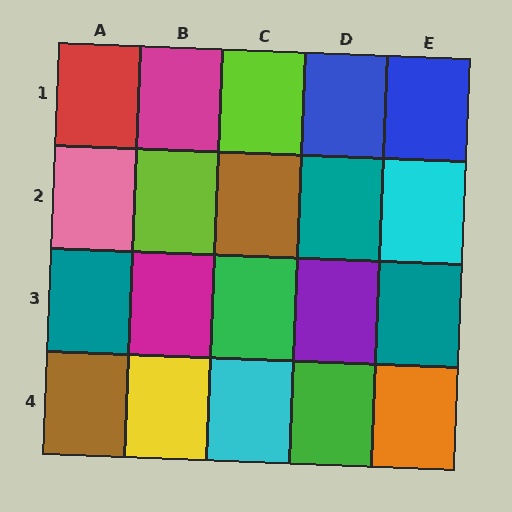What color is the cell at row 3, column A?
Teal.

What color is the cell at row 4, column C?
Cyan.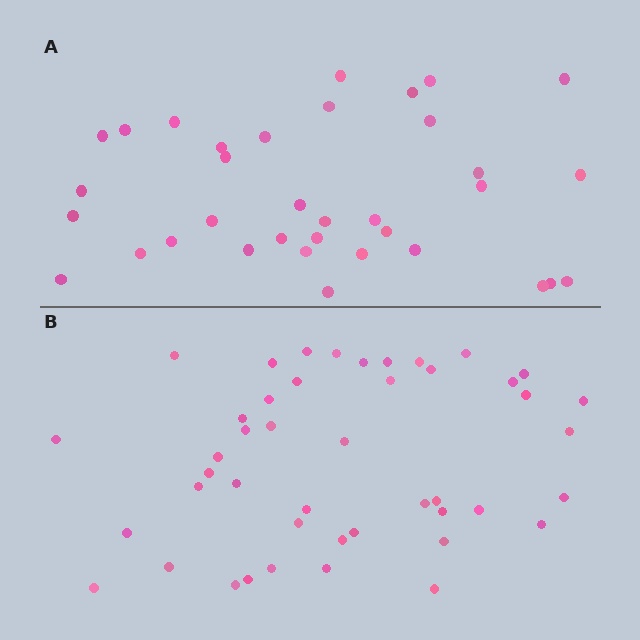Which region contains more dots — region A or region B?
Region B (the bottom region) has more dots.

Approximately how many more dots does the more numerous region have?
Region B has roughly 10 or so more dots than region A.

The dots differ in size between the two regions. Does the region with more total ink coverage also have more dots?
No. Region A has more total ink coverage because its dots are larger, but region B actually contains more individual dots. Total area can be misleading — the number of items is what matters here.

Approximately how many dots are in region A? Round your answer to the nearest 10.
About 40 dots. (The exact count is 35, which rounds to 40.)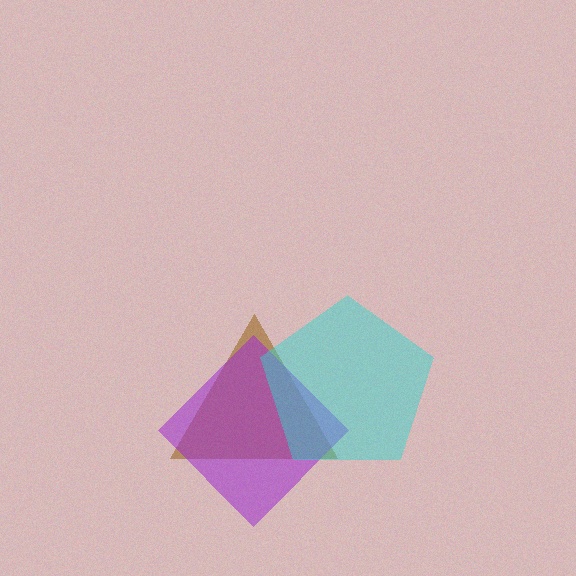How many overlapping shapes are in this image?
There are 3 overlapping shapes in the image.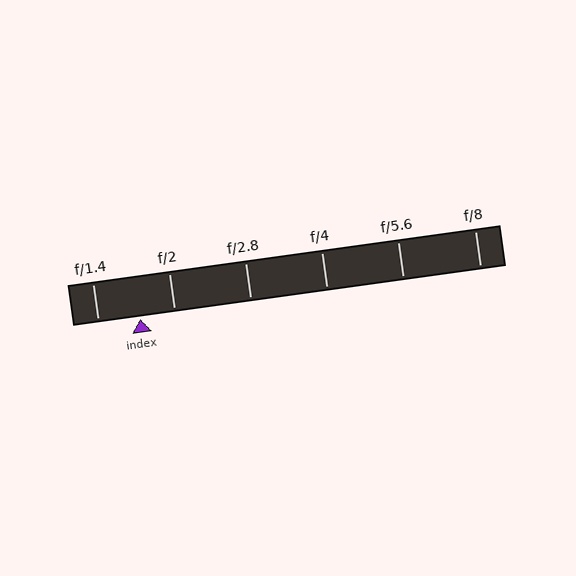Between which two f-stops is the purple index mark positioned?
The index mark is between f/1.4 and f/2.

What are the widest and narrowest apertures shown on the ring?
The widest aperture shown is f/1.4 and the narrowest is f/8.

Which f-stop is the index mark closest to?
The index mark is closest to f/2.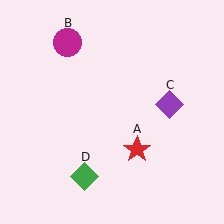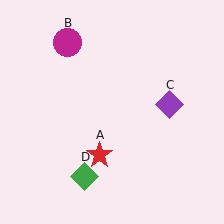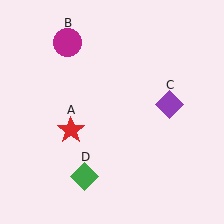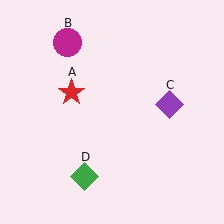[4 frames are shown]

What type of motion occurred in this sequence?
The red star (object A) rotated clockwise around the center of the scene.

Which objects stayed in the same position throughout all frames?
Magenta circle (object B) and purple diamond (object C) and green diamond (object D) remained stationary.